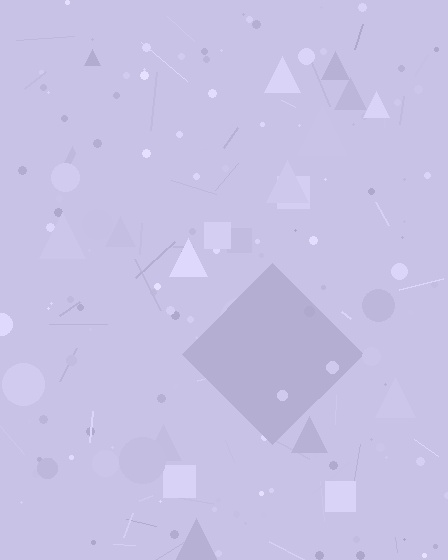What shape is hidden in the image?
A diamond is hidden in the image.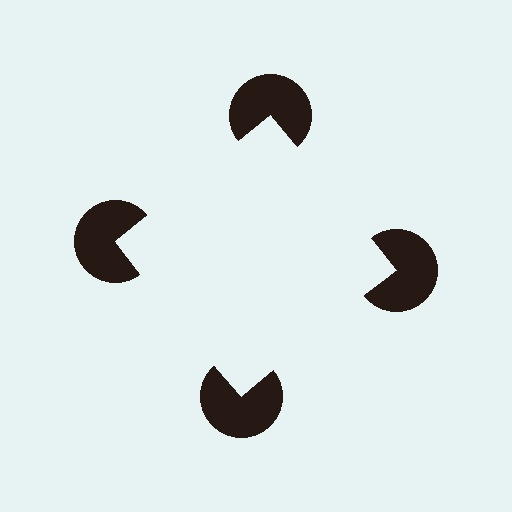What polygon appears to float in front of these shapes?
An illusory square — its edges are inferred from the aligned wedge cuts in the pac-man discs, not physically drawn.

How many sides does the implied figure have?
4 sides.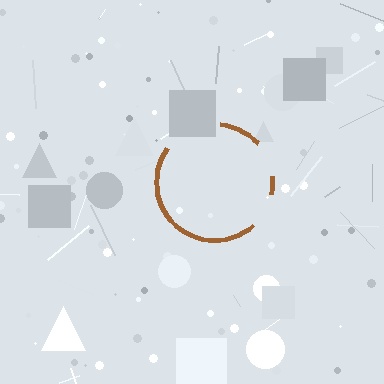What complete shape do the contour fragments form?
The contour fragments form a circle.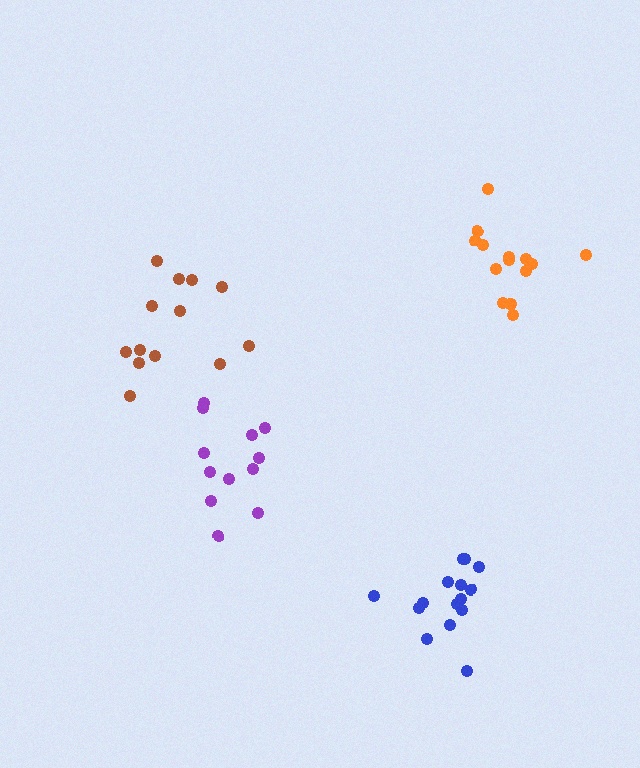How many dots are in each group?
Group 1: 15 dots, Group 2: 15 dots, Group 3: 13 dots, Group 4: 12 dots (55 total).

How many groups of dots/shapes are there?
There are 4 groups.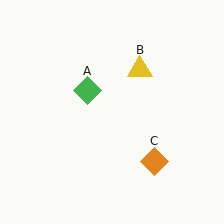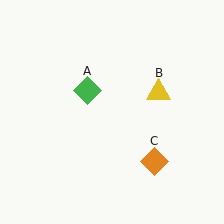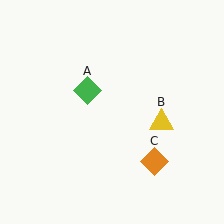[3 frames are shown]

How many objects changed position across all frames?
1 object changed position: yellow triangle (object B).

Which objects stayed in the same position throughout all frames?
Green diamond (object A) and orange diamond (object C) remained stationary.